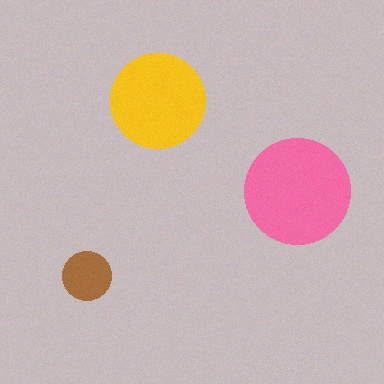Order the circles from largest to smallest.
the pink one, the yellow one, the brown one.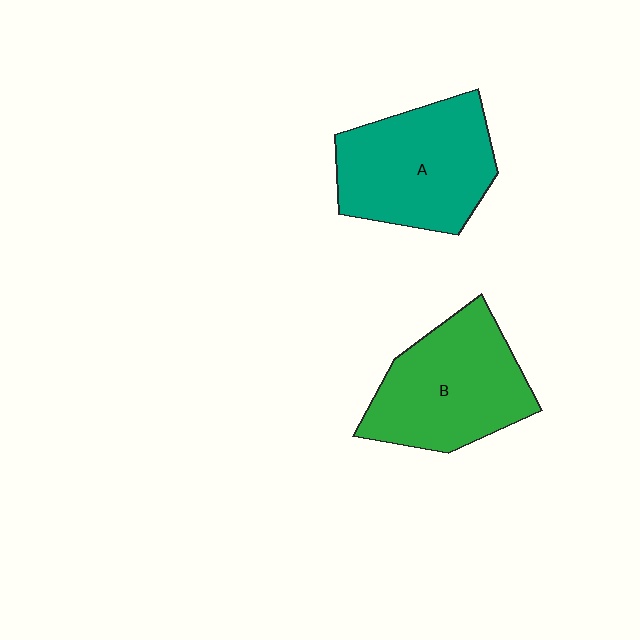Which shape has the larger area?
Shape A (teal).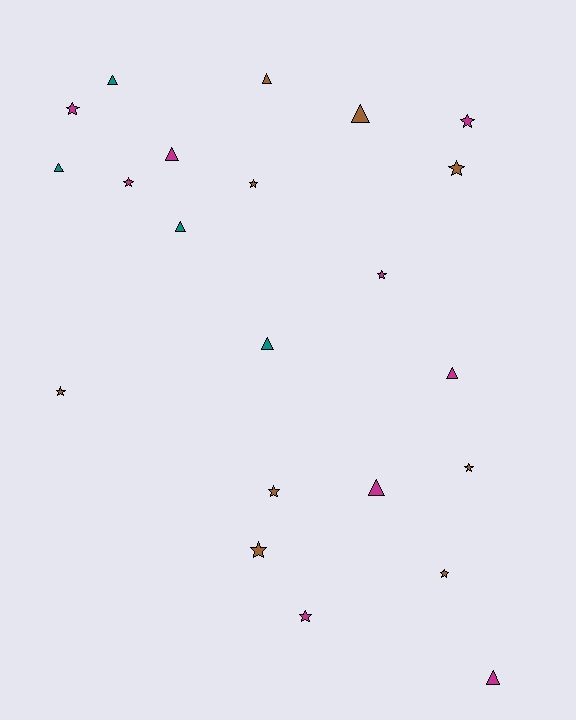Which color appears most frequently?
Magenta, with 9 objects.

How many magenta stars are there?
There are 5 magenta stars.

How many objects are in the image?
There are 22 objects.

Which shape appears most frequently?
Star, with 12 objects.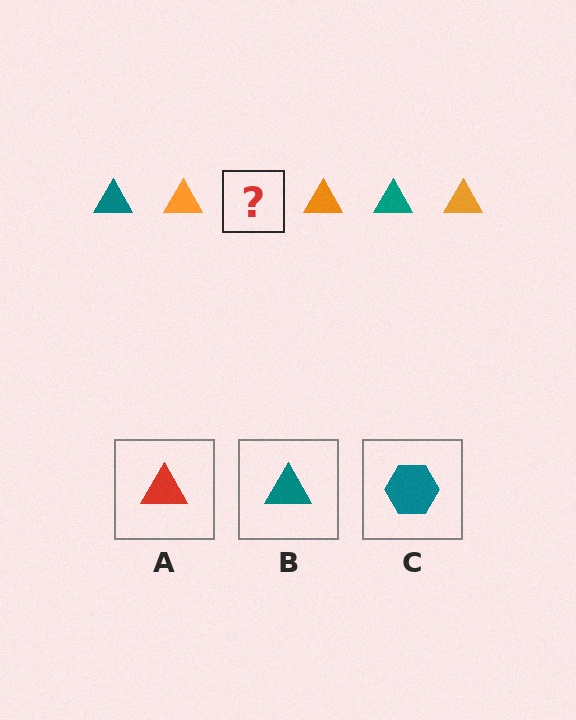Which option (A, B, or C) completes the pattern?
B.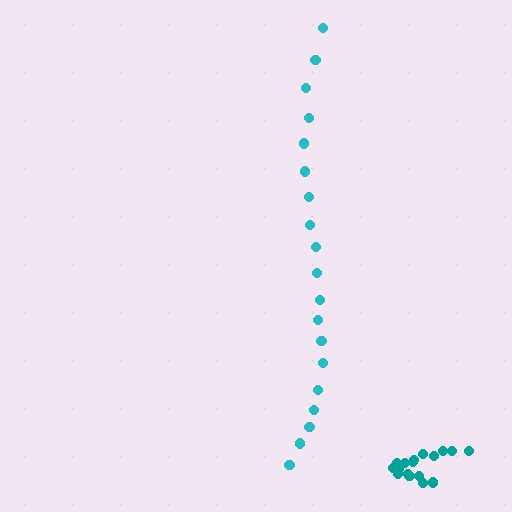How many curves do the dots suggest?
There are 2 distinct paths.